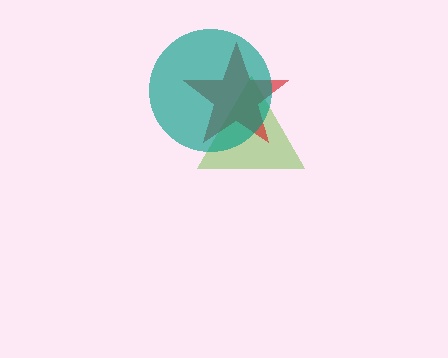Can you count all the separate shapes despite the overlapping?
Yes, there are 3 separate shapes.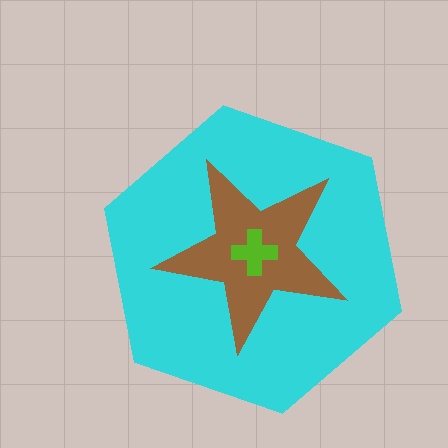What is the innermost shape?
The lime cross.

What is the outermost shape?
The cyan hexagon.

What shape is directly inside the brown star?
The lime cross.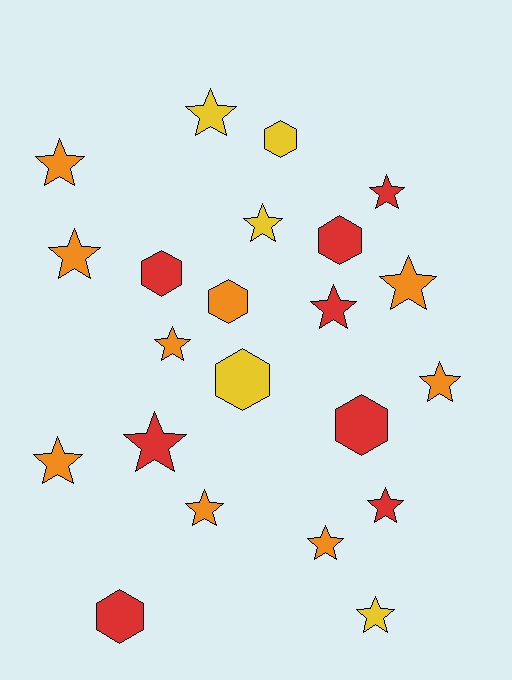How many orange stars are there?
There are 8 orange stars.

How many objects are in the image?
There are 22 objects.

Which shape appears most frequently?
Star, with 15 objects.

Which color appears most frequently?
Orange, with 9 objects.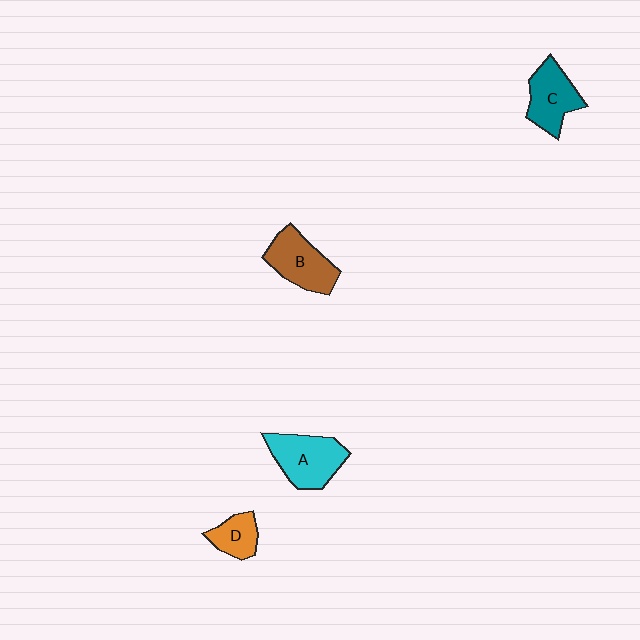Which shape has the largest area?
Shape A (cyan).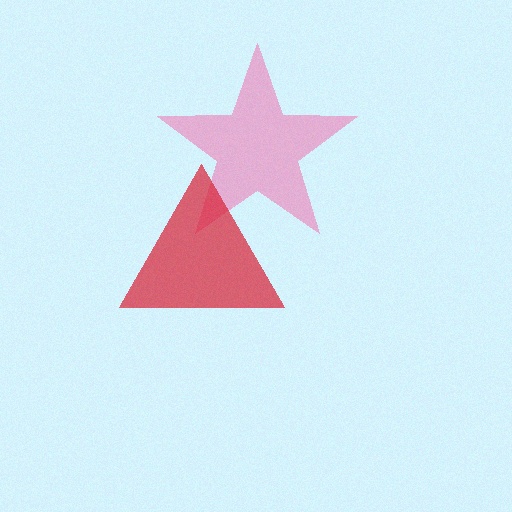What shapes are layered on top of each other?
The layered shapes are: a pink star, a red triangle.